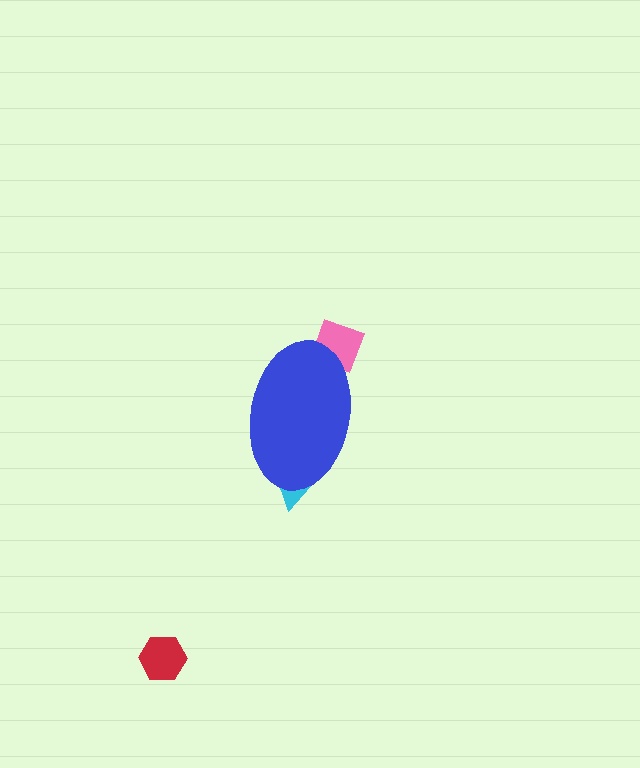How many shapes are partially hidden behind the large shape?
2 shapes are partially hidden.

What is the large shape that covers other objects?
A blue ellipse.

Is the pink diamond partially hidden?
Yes, the pink diamond is partially hidden behind the blue ellipse.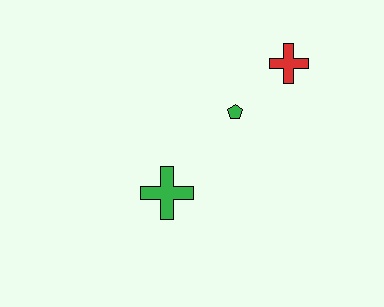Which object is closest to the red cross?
The green pentagon is closest to the red cross.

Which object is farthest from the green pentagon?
The green cross is farthest from the green pentagon.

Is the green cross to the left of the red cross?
Yes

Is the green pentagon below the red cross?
Yes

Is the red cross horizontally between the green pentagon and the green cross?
No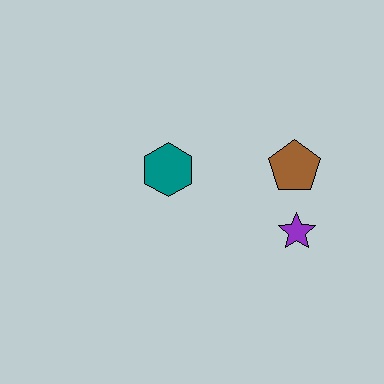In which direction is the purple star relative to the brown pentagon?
The purple star is below the brown pentagon.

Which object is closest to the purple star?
The brown pentagon is closest to the purple star.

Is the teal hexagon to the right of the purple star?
No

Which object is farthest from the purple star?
The teal hexagon is farthest from the purple star.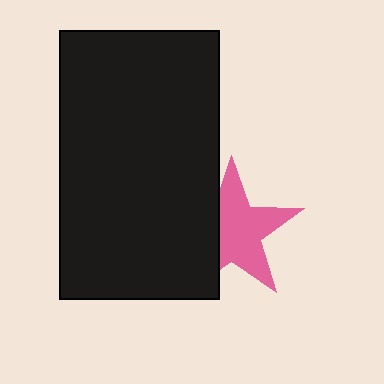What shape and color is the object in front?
The object in front is a black rectangle.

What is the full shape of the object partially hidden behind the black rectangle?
The partially hidden object is a pink star.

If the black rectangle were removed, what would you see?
You would see the complete pink star.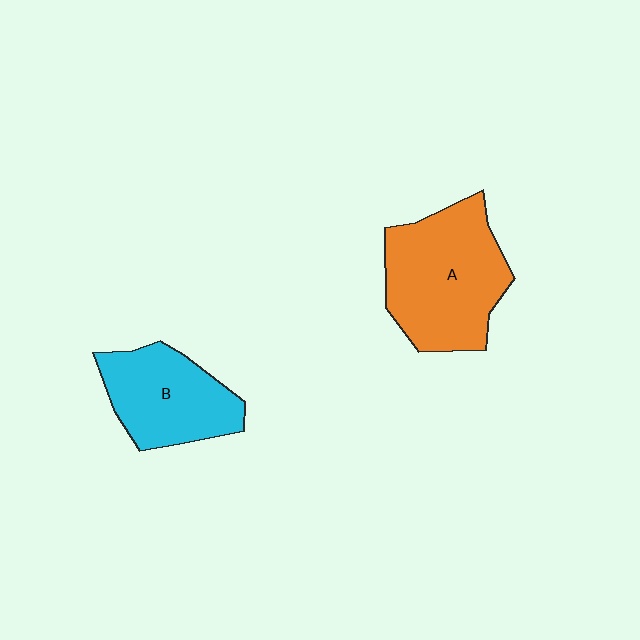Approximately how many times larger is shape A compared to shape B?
Approximately 1.4 times.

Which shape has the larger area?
Shape A (orange).